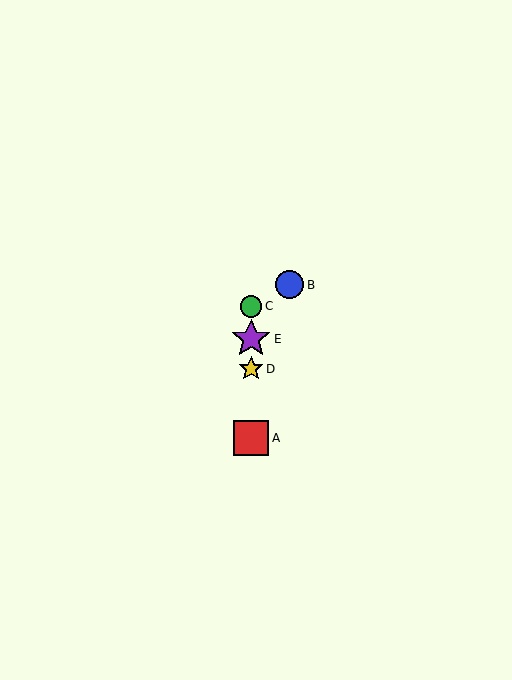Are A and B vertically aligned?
No, A is at x≈251 and B is at x≈290.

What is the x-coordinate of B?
Object B is at x≈290.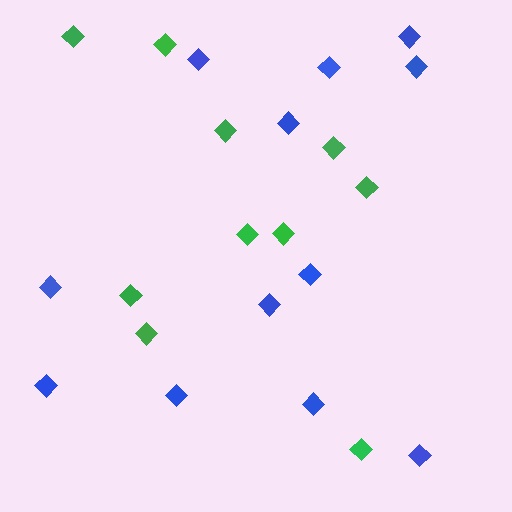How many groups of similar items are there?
There are 2 groups: one group of green diamonds (10) and one group of blue diamonds (12).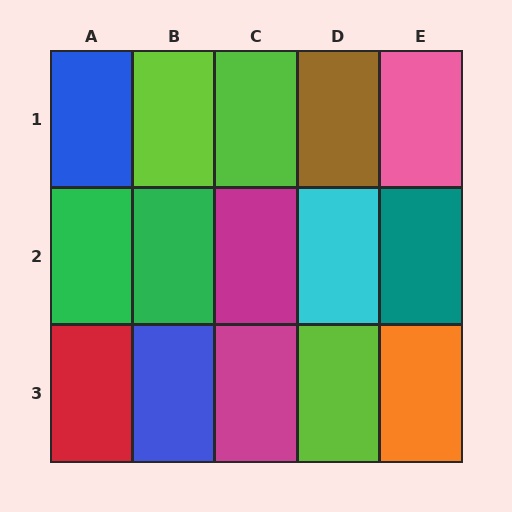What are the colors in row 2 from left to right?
Green, green, magenta, cyan, teal.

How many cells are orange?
1 cell is orange.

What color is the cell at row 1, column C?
Lime.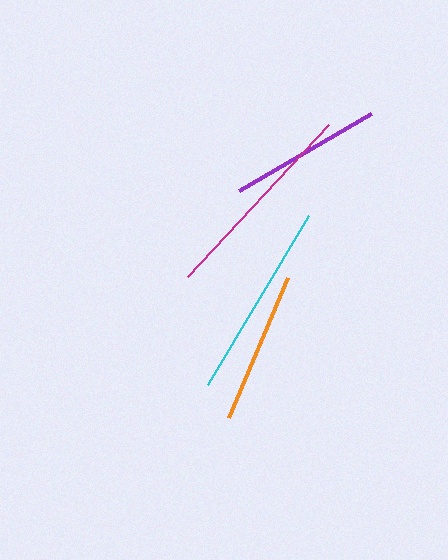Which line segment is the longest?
The magenta line is the longest at approximately 208 pixels.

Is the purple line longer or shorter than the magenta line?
The magenta line is longer than the purple line.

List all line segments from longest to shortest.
From longest to shortest: magenta, cyan, purple, orange.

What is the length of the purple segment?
The purple segment is approximately 153 pixels long.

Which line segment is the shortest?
The orange line is the shortest at approximately 152 pixels.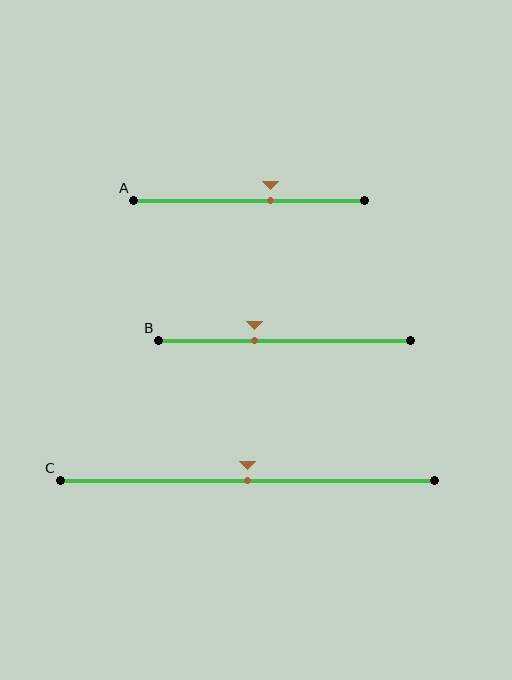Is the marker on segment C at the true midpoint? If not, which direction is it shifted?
Yes, the marker on segment C is at the true midpoint.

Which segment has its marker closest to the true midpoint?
Segment C has its marker closest to the true midpoint.